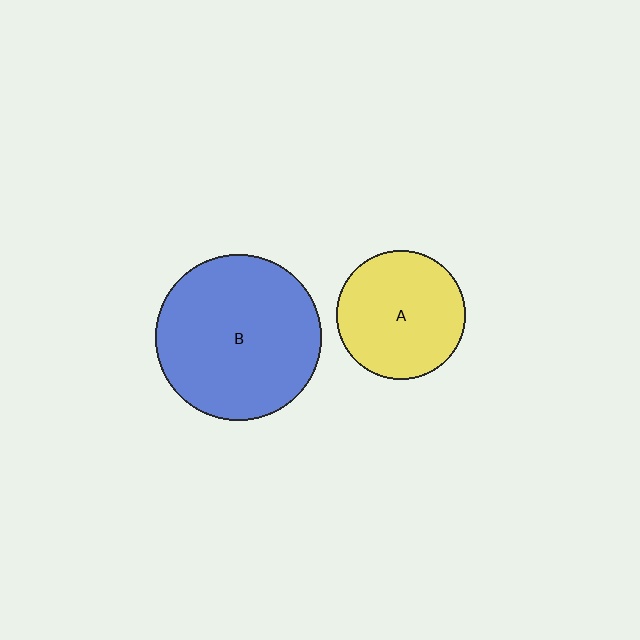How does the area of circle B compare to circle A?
Approximately 1.6 times.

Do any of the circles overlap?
No, none of the circles overlap.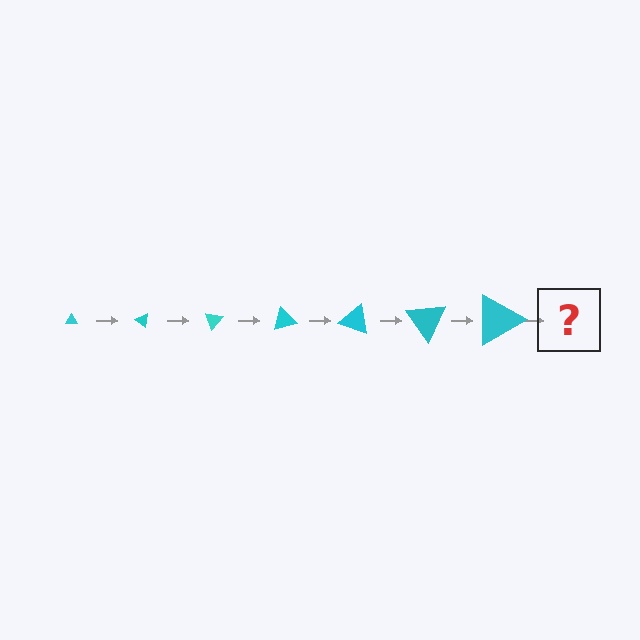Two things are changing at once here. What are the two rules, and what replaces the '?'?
The two rules are that the triangle grows larger each step and it rotates 35 degrees each step. The '?' should be a triangle, larger than the previous one and rotated 245 degrees from the start.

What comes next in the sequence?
The next element should be a triangle, larger than the previous one and rotated 245 degrees from the start.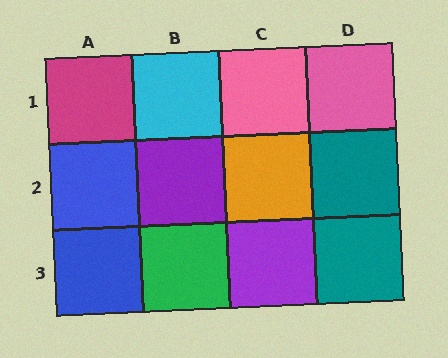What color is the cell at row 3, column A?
Blue.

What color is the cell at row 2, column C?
Orange.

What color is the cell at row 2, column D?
Teal.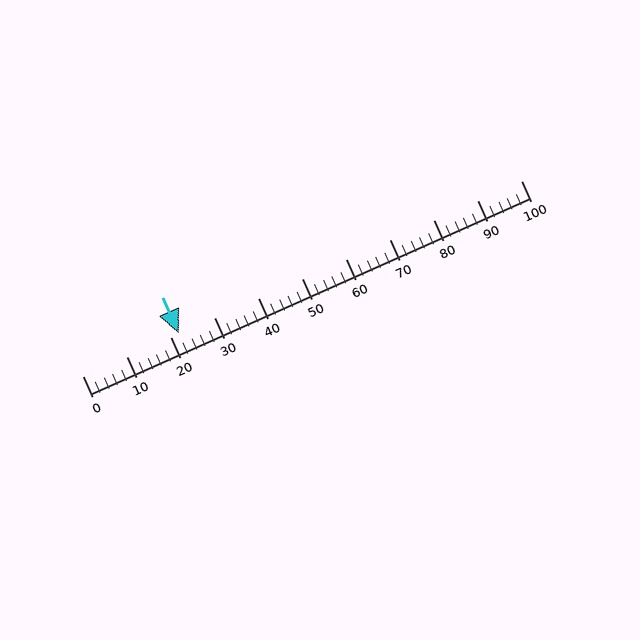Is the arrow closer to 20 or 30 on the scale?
The arrow is closer to 20.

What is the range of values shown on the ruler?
The ruler shows values from 0 to 100.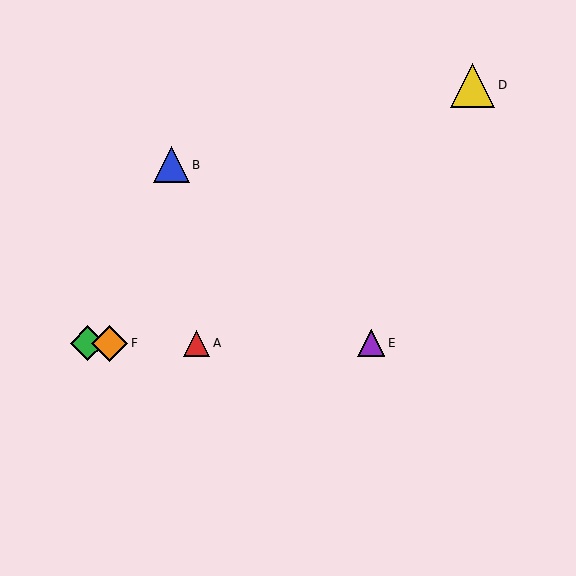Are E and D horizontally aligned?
No, E is at y≈343 and D is at y≈85.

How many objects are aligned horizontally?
4 objects (A, C, E, F) are aligned horizontally.